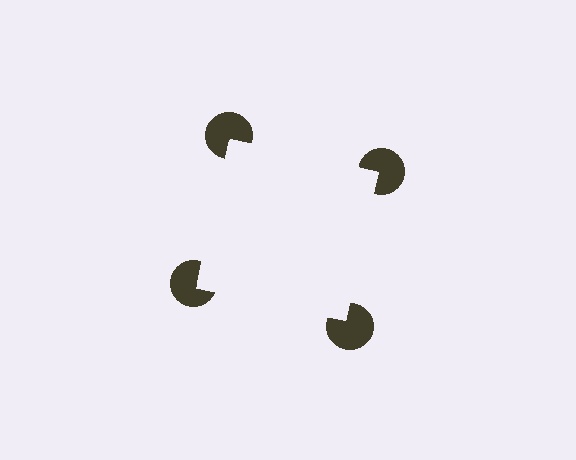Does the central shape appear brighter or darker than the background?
It typically appears slightly brighter than the background, even though no actual brightness change is drawn.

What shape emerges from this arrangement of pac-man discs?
An illusory square — its edges are inferred from the aligned wedge cuts in the pac-man discs, not physically drawn.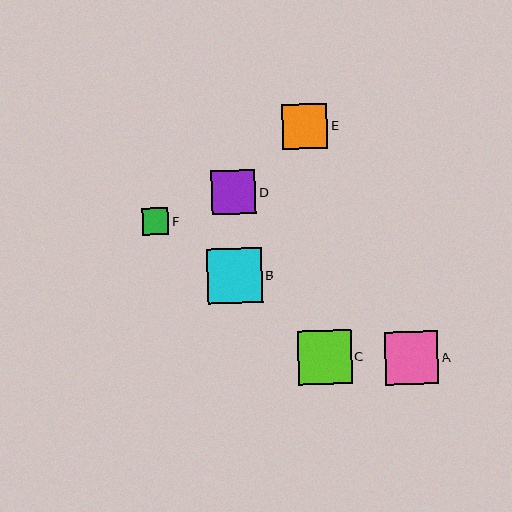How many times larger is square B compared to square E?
Square B is approximately 1.2 times the size of square E.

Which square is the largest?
Square B is the largest with a size of approximately 55 pixels.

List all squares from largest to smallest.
From largest to smallest: B, C, A, E, D, F.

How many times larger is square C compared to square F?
Square C is approximately 2.1 times the size of square F.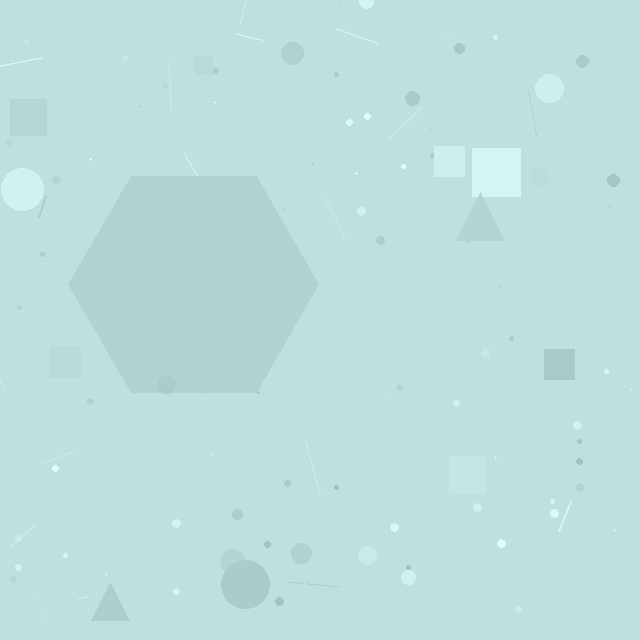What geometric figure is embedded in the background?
A hexagon is embedded in the background.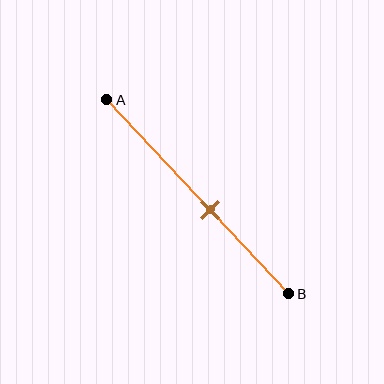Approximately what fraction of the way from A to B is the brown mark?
The brown mark is approximately 55% of the way from A to B.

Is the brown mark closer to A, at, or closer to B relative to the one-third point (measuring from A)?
The brown mark is closer to point B than the one-third point of segment AB.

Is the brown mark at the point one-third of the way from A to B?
No, the mark is at about 55% from A, not at the 33% one-third point.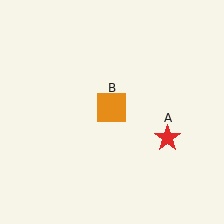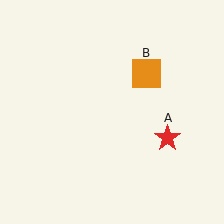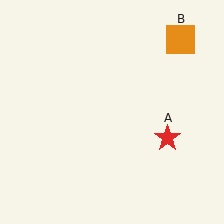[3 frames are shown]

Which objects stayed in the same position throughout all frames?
Red star (object A) remained stationary.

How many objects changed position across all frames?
1 object changed position: orange square (object B).